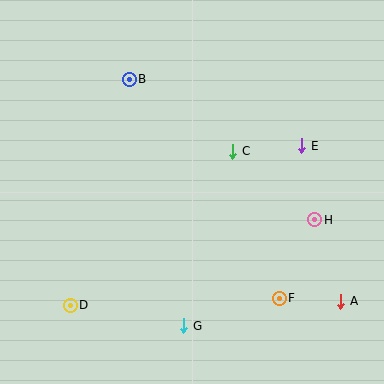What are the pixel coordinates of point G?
Point G is at (184, 326).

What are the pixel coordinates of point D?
Point D is at (70, 305).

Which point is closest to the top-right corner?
Point E is closest to the top-right corner.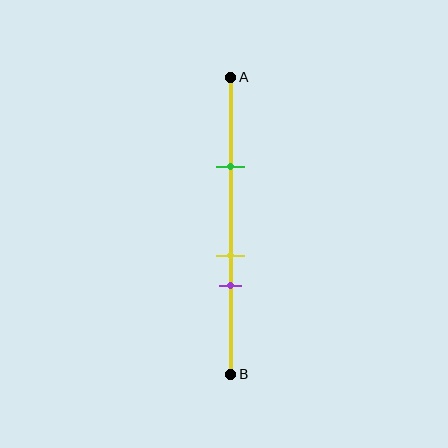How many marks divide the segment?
There are 3 marks dividing the segment.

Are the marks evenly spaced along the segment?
No, the marks are not evenly spaced.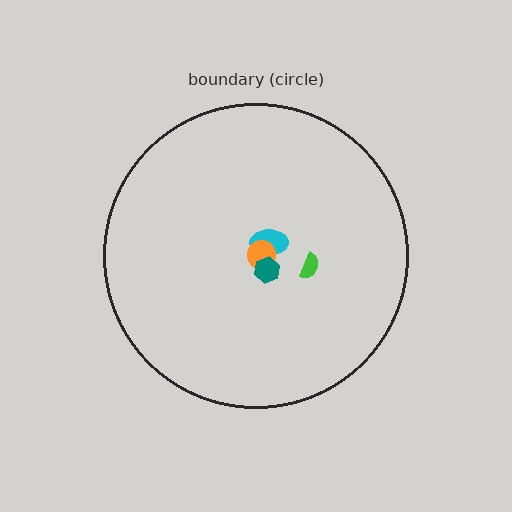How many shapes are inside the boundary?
4 inside, 0 outside.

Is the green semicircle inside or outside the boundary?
Inside.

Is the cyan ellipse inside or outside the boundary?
Inside.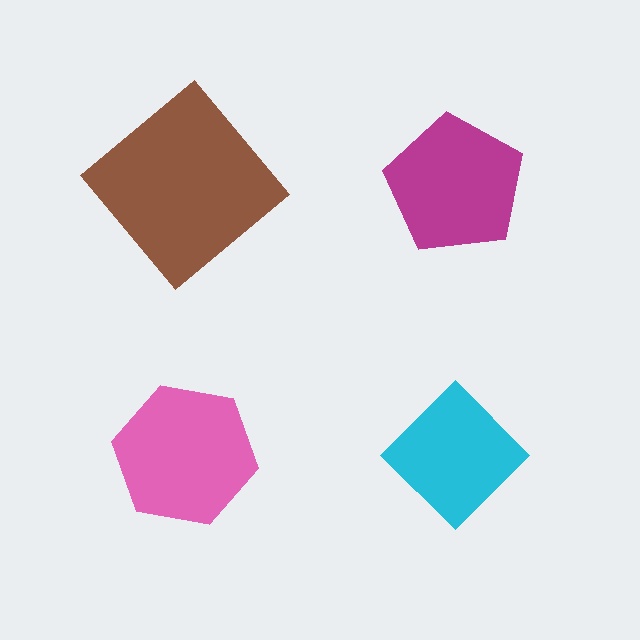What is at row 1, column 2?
A magenta pentagon.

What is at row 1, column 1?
A brown diamond.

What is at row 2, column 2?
A cyan diamond.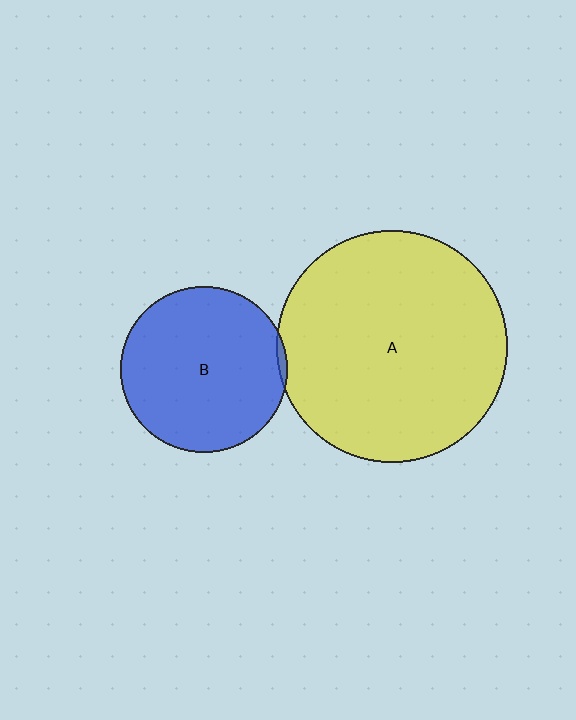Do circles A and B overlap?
Yes.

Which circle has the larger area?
Circle A (yellow).